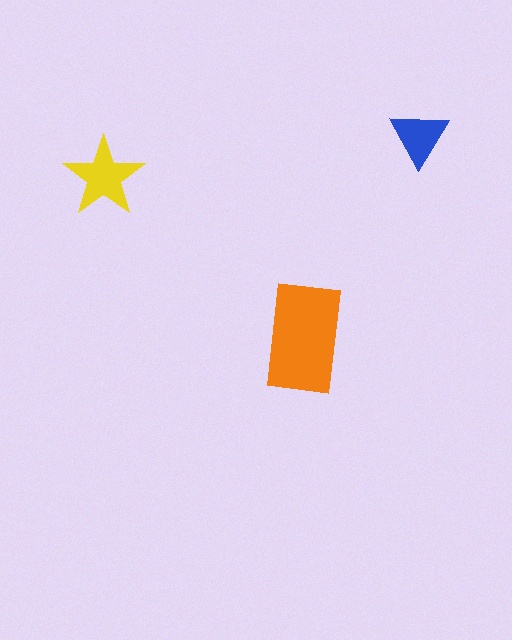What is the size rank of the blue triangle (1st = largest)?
3rd.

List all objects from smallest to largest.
The blue triangle, the yellow star, the orange rectangle.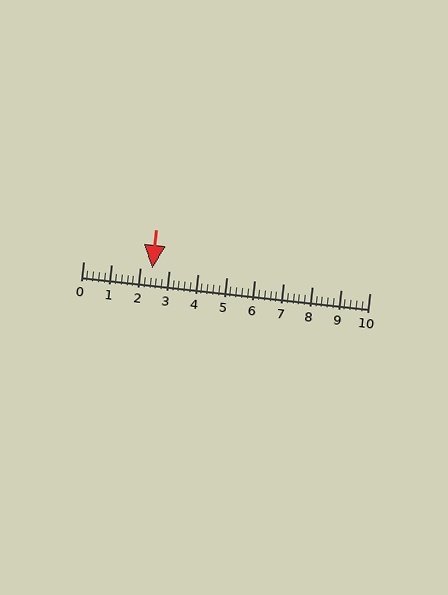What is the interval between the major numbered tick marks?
The major tick marks are spaced 1 units apart.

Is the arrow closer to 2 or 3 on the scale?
The arrow is closer to 2.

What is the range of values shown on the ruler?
The ruler shows values from 0 to 10.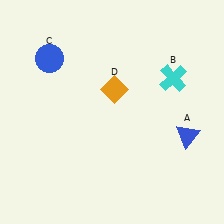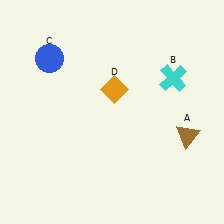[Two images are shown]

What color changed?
The triangle (A) changed from blue in Image 1 to brown in Image 2.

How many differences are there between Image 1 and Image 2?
There is 1 difference between the two images.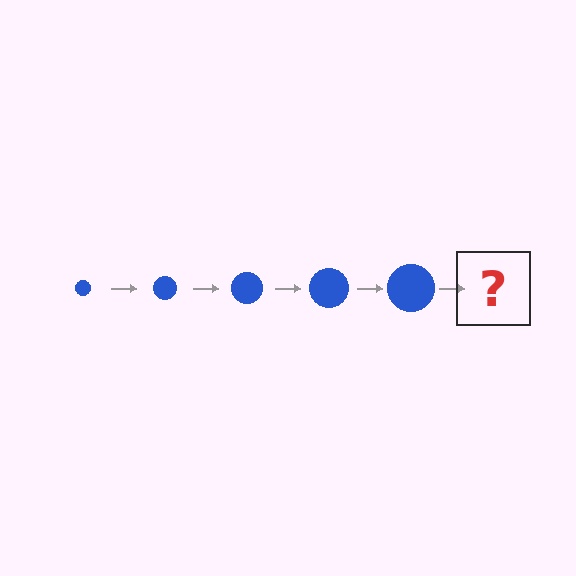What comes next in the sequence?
The next element should be a blue circle, larger than the previous one.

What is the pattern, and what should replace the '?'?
The pattern is that the circle gets progressively larger each step. The '?' should be a blue circle, larger than the previous one.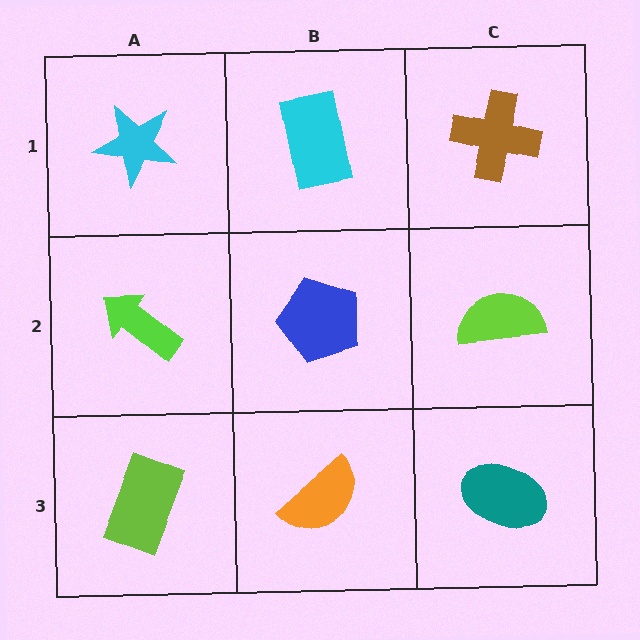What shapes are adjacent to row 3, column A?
A lime arrow (row 2, column A), an orange semicircle (row 3, column B).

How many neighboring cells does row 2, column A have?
3.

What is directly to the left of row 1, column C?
A cyan rectangle.